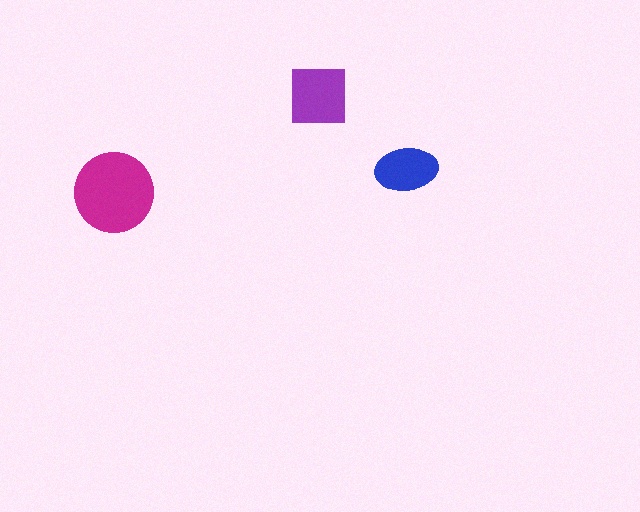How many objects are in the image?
There are 3 objects in the image.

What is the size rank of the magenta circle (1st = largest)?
1st.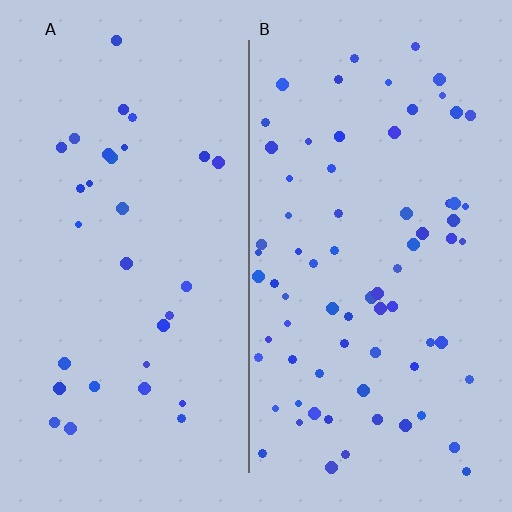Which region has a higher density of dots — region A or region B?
B (the right).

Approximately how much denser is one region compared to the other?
Approximately 2.4× — region B over region A.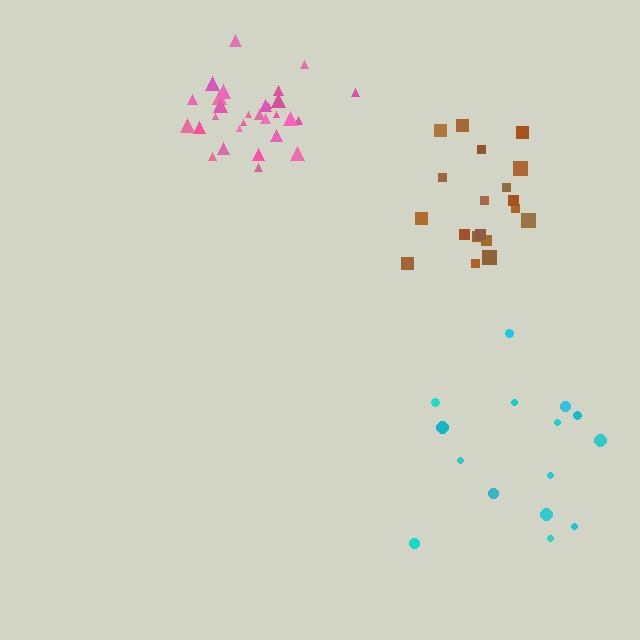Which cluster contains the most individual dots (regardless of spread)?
Pink (29).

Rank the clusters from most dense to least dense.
pink, brown, cyan.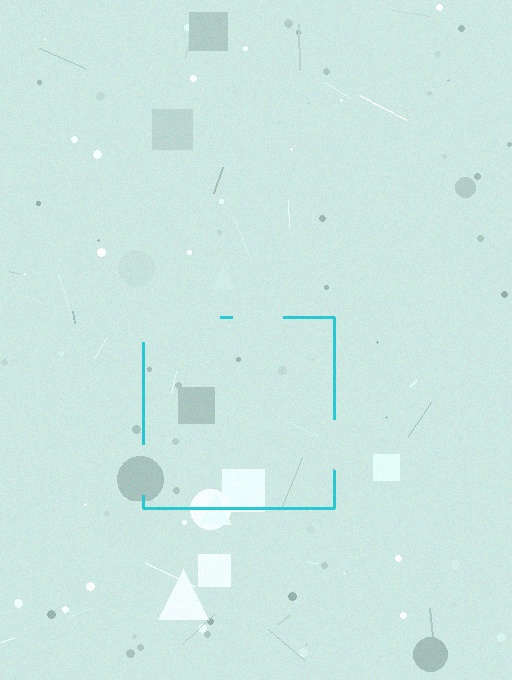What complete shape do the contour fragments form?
The contour fragments form a square.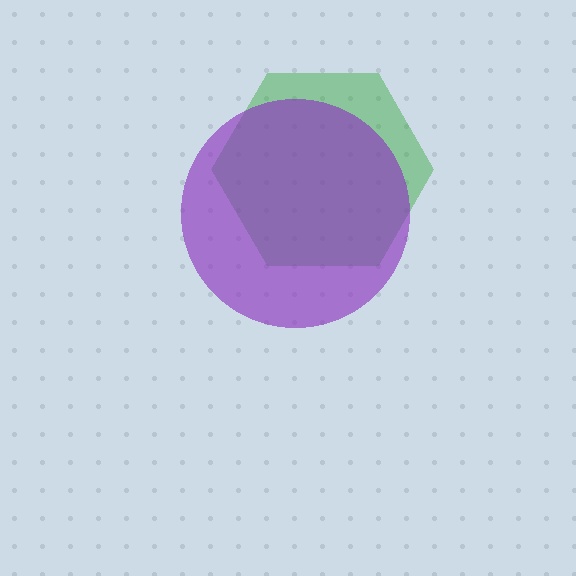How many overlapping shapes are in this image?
There are 2 overlapping shapes in the image.